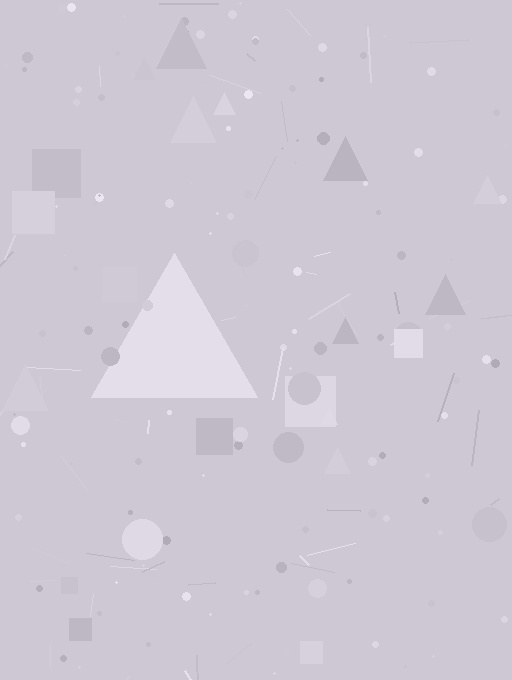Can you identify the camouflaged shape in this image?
The camouflaged shape is a triangle.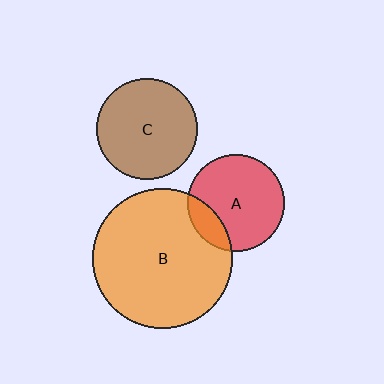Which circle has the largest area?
Circle B (orange).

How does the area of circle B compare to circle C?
Approximately 1.9 times.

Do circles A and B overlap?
Yes.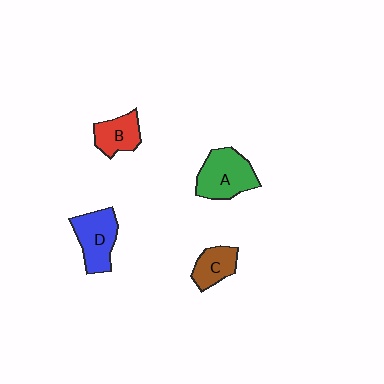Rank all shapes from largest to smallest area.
From largest to smallest: A (green), D (blue), B (red), C (brown).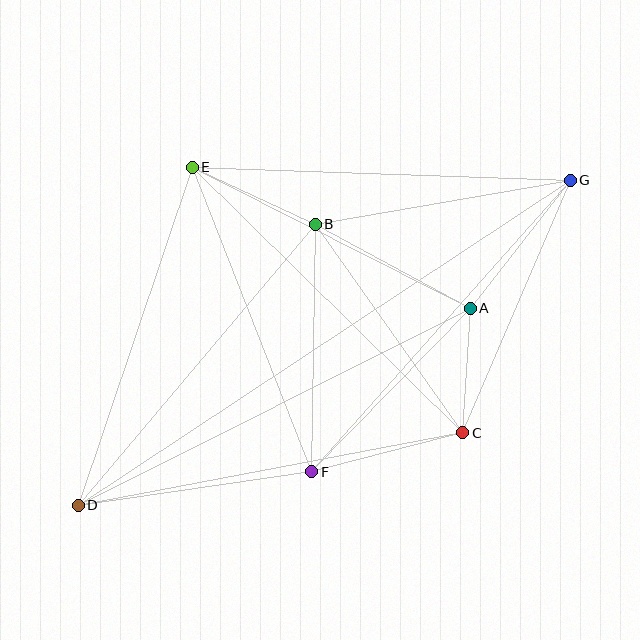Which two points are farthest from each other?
Points D and G are farthest from each other.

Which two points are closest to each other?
Points A and C are closest to each other.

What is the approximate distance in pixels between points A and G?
The distance between A and G is approximately 162 pixels.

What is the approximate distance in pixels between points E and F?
The distance between E and F is approximately 327 pixels.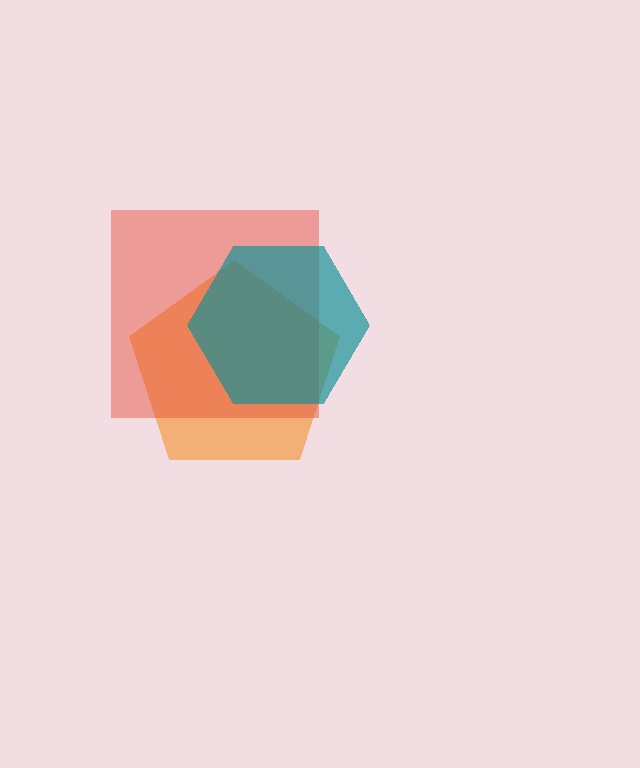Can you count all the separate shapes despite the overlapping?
Yes, there are 3 separate shapes.